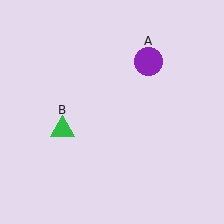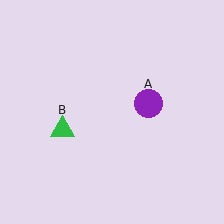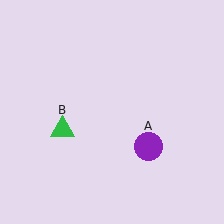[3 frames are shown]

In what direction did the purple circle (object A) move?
The purple circle (object A) moved down.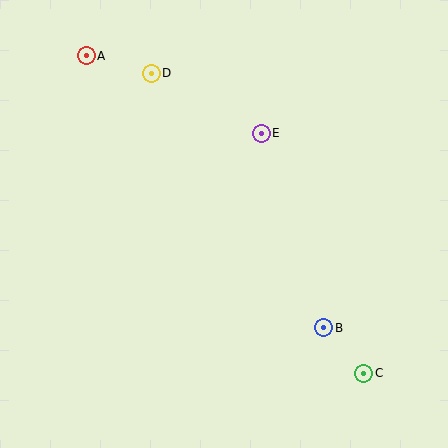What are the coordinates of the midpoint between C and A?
The midpoint between C and A is at (225, 214).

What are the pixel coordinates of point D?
Point D is at (151, 73).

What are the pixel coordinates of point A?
Point A is at (86, 56).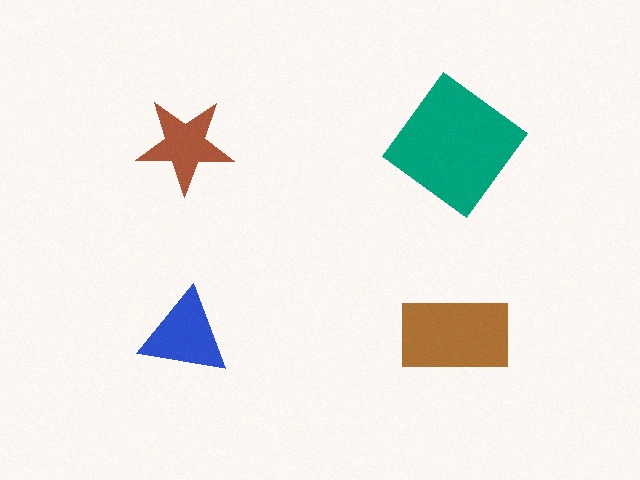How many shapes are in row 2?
2 shapes.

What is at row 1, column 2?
A teal diamond.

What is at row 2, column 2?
A brown rectangle.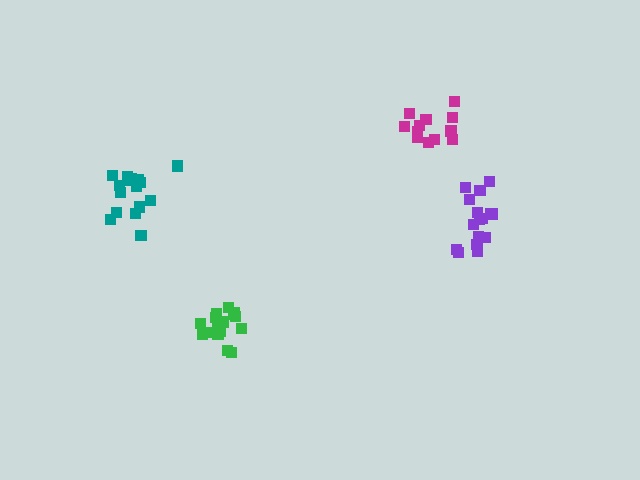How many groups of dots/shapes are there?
There are 4 groups.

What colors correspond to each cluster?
The clusters are colored: teal, magenta, purple, green.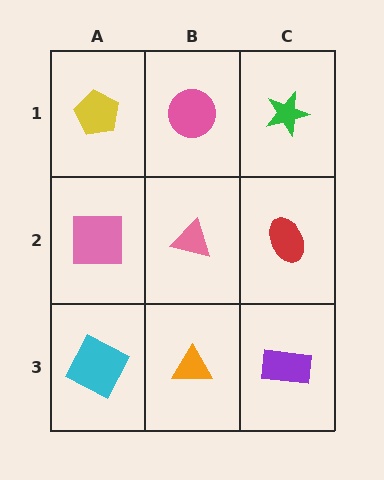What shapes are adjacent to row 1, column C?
A red ellipse (row 2, column C), a pink circle (row 1, column B).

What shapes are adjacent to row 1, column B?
A pink triangle (row 2, column B), a yellow pentagon (row 1, column A), a green star (row 1, column C).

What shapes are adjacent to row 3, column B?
A pink triangle (row 2, column B), a cyan square (row 3, column A), a purple rectangle (row 3, column C).